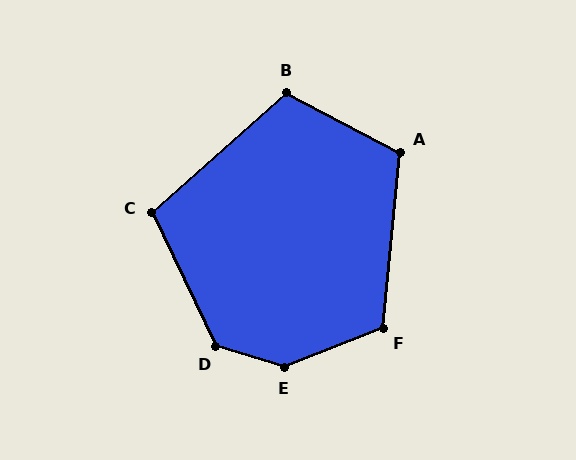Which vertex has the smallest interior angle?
C, at approximately 106 degrees.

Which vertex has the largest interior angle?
E, at approximately 142 degrees.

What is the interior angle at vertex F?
Approximately 117 degrees (obtuse).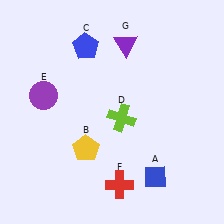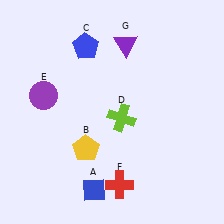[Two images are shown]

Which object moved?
The blue diamond (A) moved left.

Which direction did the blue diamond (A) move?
The blue diamond (A) moved left.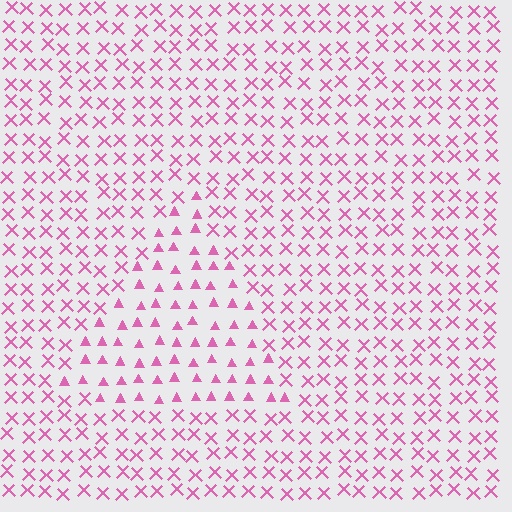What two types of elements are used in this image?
The image uses triangles inside the triangle region and X marks outside it.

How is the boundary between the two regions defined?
The boundary is defined by a change in element shape: triangles inside vs. X marks outside. All elements share the same color and spacing.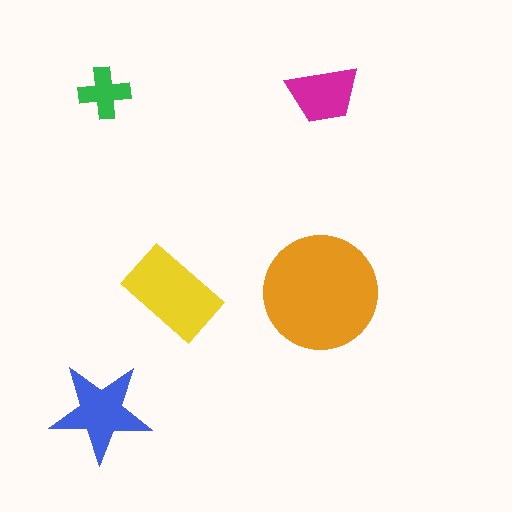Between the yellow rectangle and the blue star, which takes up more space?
The yellow rectangle.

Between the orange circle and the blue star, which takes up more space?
The orange circle.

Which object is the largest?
The orange circle.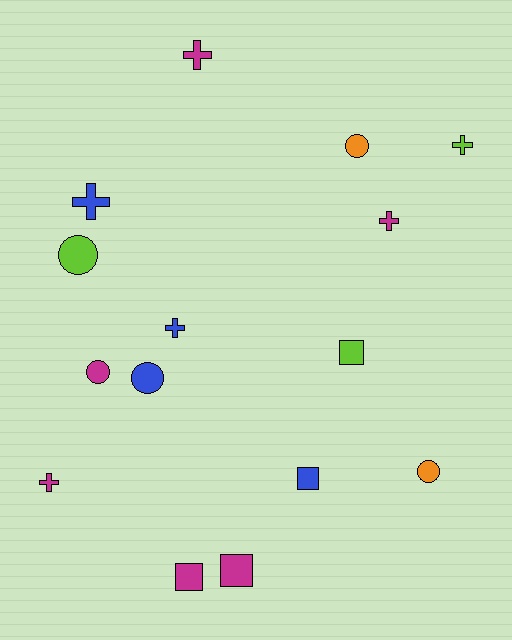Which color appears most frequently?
Magenta, with 6 objects.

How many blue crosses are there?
There are 2 blue crosses.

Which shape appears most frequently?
Cross, with 6 objects.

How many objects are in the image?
There are 15 objects.